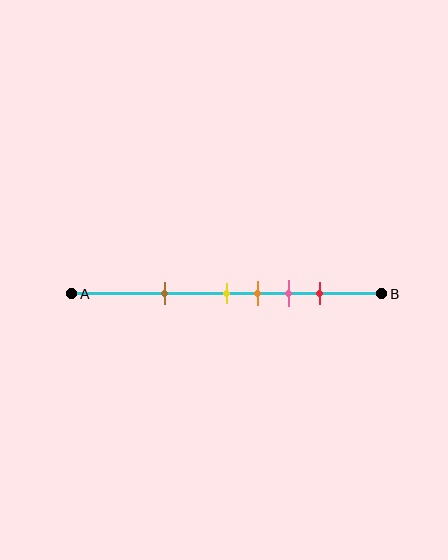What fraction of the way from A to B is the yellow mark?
The yellow mark is approximately 50% (0.5) of the way from A to B.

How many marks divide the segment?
There are 5 marks dividing the segment.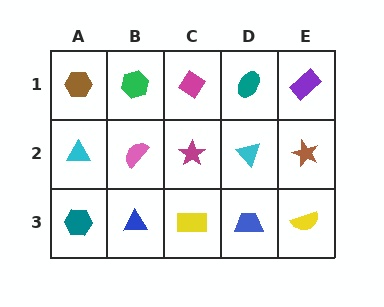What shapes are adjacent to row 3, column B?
A pink semicircle (row 2, column B), a teal hexagon (row 3, column A), a yellow rectangle (row 3, column C).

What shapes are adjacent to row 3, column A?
A cyan triangle (row 2, column A), a blue triangle (row 3, column B).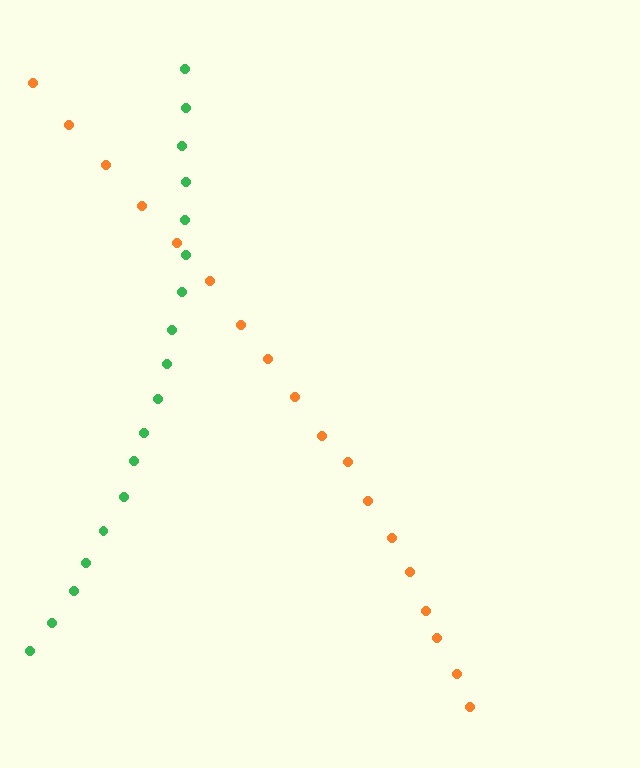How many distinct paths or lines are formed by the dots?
There are 2 distinct paths.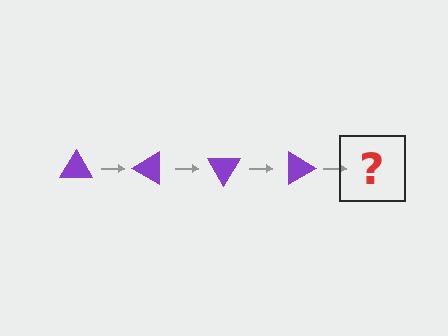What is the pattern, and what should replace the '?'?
The pattern is that the triangle rotates 30 degrees each step. The '?' should be a purple triangle rotated 120 degrees.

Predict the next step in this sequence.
The next step is a purple triangle rotated 120 degrees.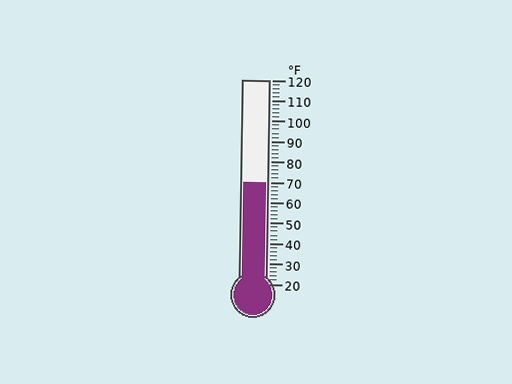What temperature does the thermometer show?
The thermometer shows approximately 70°F.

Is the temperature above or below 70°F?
The temperature is at 70°F.